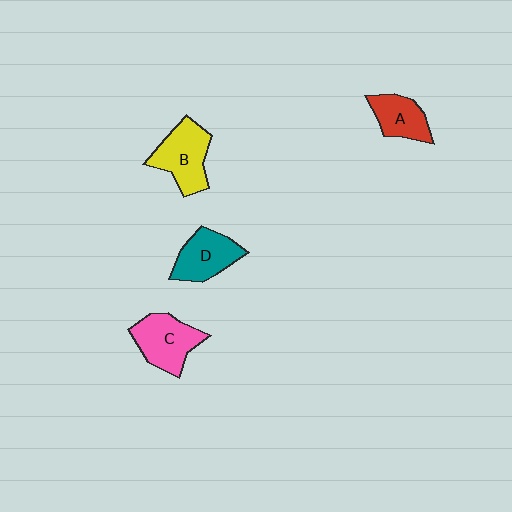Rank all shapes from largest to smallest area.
From largest to smallest: B (yellow), C (pink), D (teal), A (red).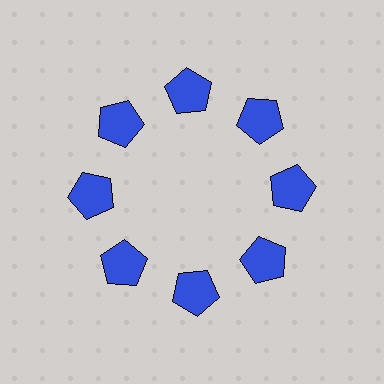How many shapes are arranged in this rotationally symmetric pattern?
There are 8 shapes, arranged in 8 groups of 1.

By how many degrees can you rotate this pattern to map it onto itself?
The pattern maps onto itself every 45 degrees of rotation.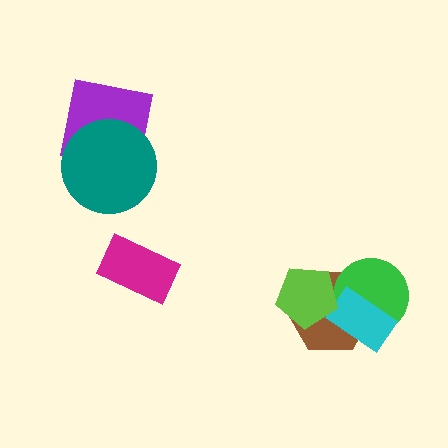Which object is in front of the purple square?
The teal circle is in front of the purple square.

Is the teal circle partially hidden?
No, no other shape covers it.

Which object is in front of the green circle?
The cyan rectangle is in front of the green circle.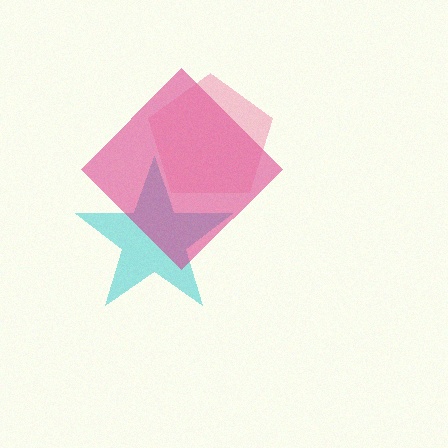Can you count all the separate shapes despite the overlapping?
Yes, there are 3 separate shapes.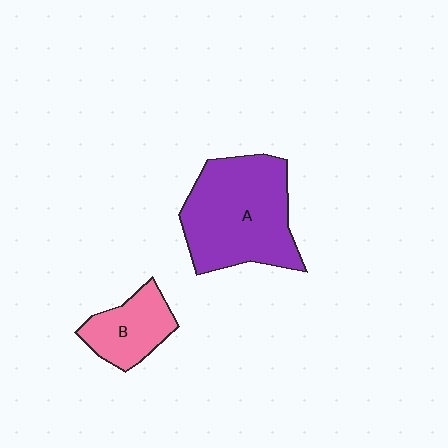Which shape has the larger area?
Shape A (purple).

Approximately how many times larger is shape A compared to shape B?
Approximately 2.2 times.